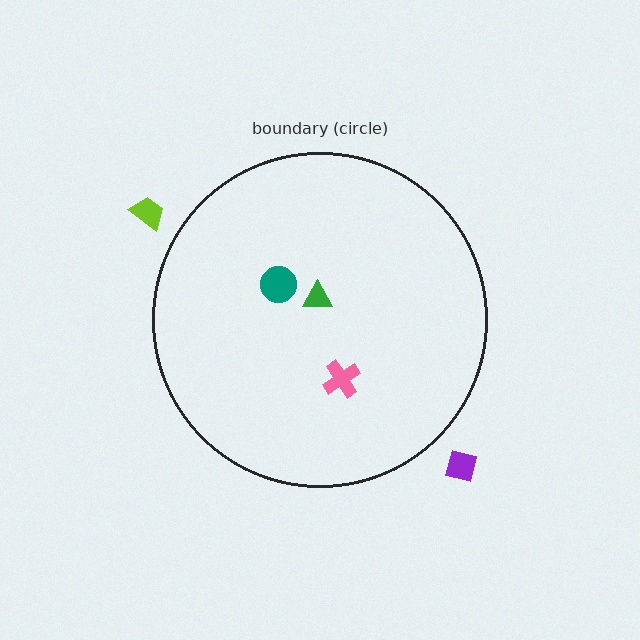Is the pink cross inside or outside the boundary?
Inside.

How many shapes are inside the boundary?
3 inside, 2 outside.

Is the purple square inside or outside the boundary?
Outside.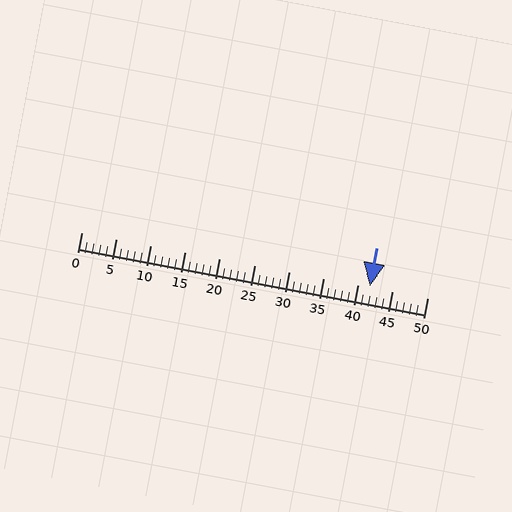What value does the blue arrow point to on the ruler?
The blue arrow points to approximately 42.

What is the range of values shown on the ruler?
The ruler shows values from 0 to 50.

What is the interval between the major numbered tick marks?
The major tick marks are spaced 5 units apart.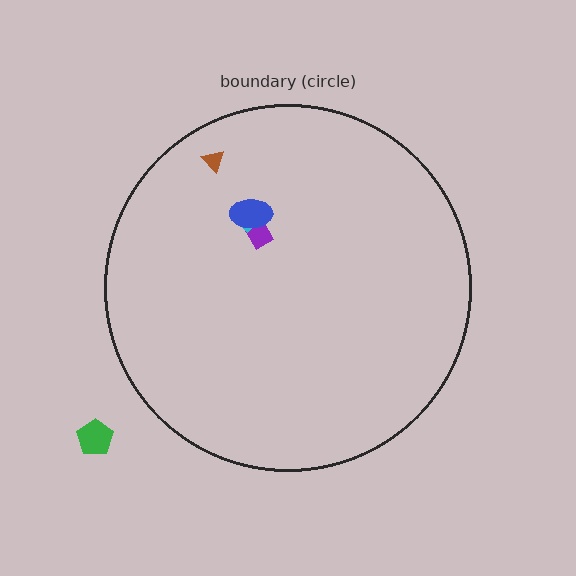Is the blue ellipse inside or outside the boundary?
Inside.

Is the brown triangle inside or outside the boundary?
Inside.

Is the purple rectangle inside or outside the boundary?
Inside.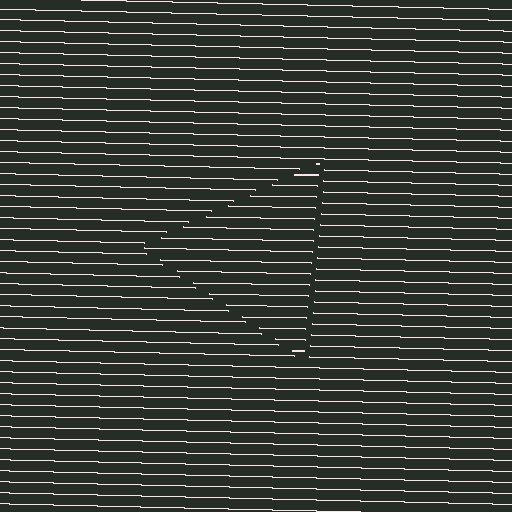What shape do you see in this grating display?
An illusory triangle. The interior of the shape contains the same grating, shifted by half a period — the contour is defined by the phase discontinuity where line-ends from the inner and outer gratings abut.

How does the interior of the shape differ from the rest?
The interior of the shape contains the same grating, shifted by half a period — the contour is defined by the phase discontinuity where line-ends from the inner and outer gratings abut.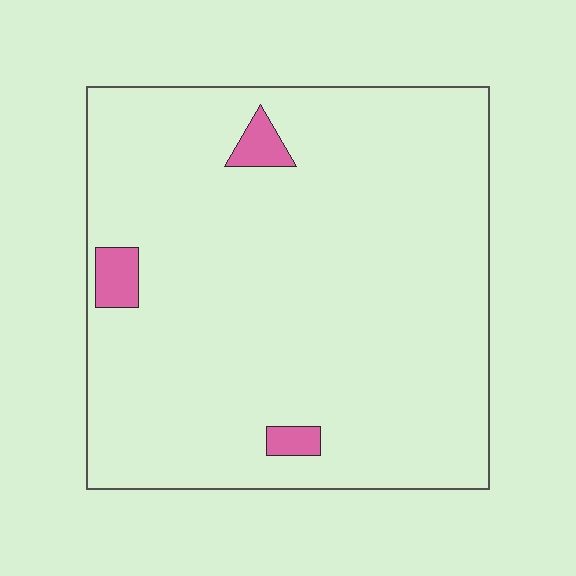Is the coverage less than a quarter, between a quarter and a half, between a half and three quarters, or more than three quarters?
Less than a quarter.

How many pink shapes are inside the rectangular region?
3.